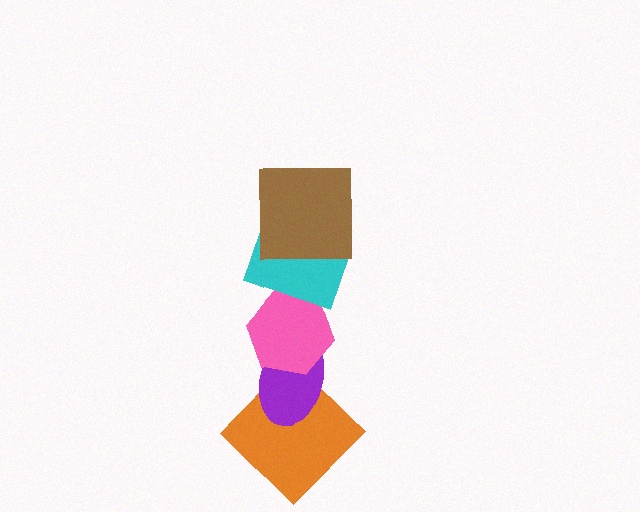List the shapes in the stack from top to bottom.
From top to bottom: the brown square, the cyan rectangle, the pink hexagon, the purple ellipse, the orange diamond.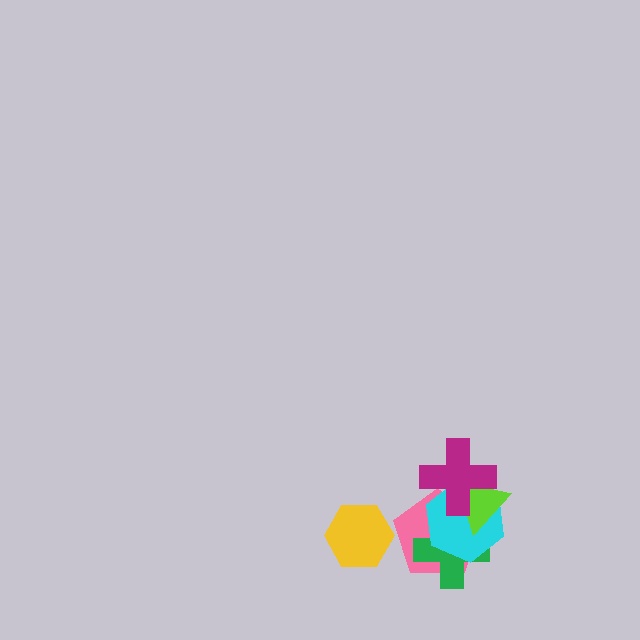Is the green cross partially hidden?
Yes, it is partially covered by another shape.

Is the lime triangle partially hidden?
Yes, it is partially covered by another shape.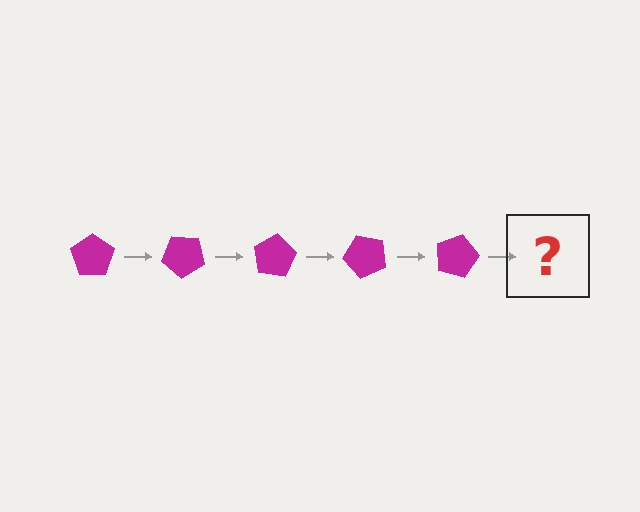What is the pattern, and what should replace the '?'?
The pattern is that the pentagon rotates 40 degrees each step. The '?' should be a magenta pentagon rotated 200 degrees.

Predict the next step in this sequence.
The next step is a magenta pentagon rotated 200 degrees.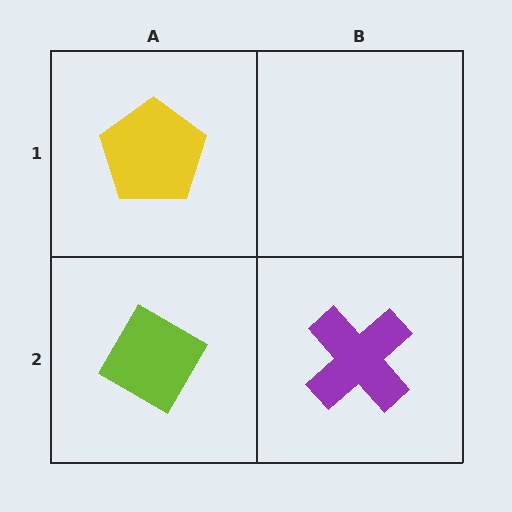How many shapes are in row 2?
2 shapes.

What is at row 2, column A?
A lime diamond.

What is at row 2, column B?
A purple cross.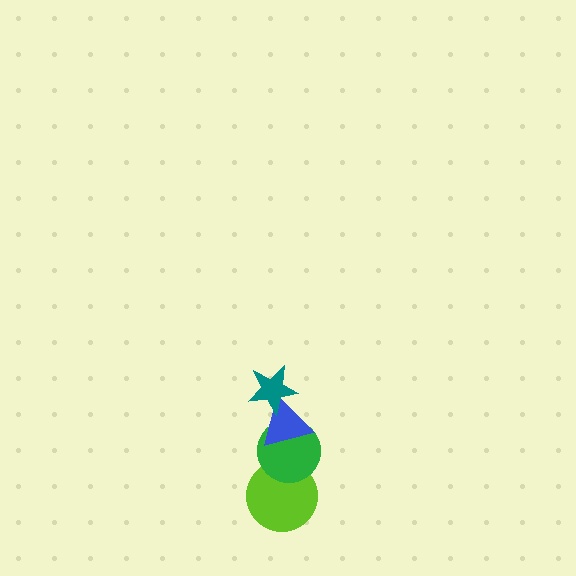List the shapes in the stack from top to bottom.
From top to bottom: the teal star, the blue triangle, the green circle, the lime circle.